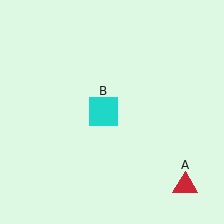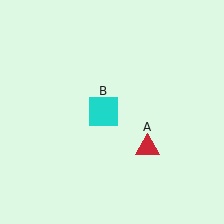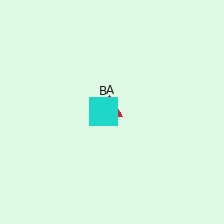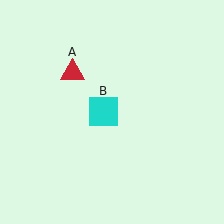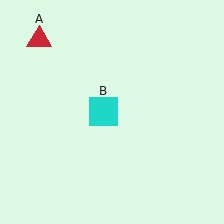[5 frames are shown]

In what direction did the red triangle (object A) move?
The red triangle (object A) moved up and to the left.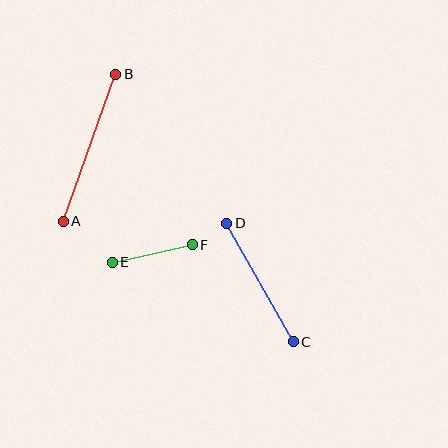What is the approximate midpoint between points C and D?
The midpoint is at approximately (260, 283) pixels.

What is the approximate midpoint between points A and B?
The midpoint is at approximately (89, 148) pixels.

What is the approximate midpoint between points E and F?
The midpoint is at approximately (152, 253) pixels.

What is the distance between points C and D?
The distance is approximately 136 pixels.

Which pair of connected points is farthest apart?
Points A and B are farthest apart.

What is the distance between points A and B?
The distance is approximately 156 pixels.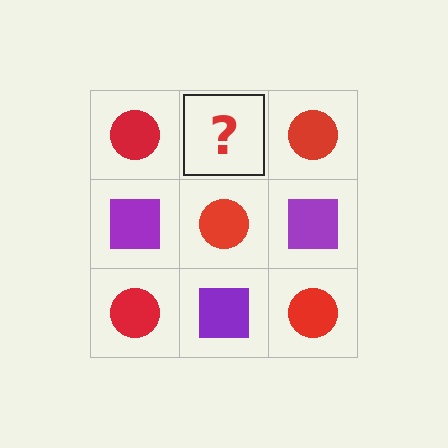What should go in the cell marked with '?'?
The missing cell should contain a purple square.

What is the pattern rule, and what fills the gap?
The rule is that it alternates red circle and purple square in a checkerboard pattern. The gap should be filled with a purple square.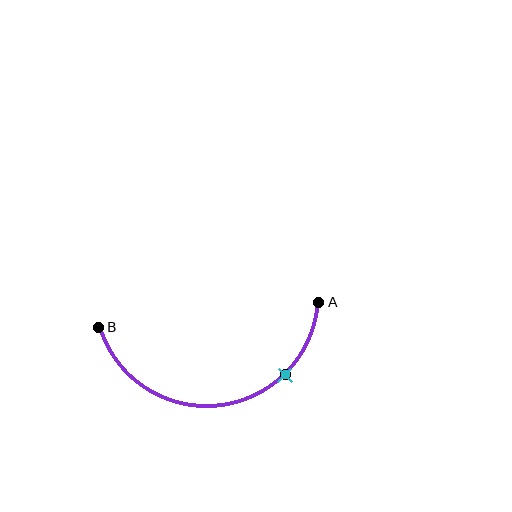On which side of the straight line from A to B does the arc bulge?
The arc bulges below the straight line connecting A and B.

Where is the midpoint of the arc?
The arc midpoint is the point on the curve farthest from the straight line joining A and B. It sits below that line.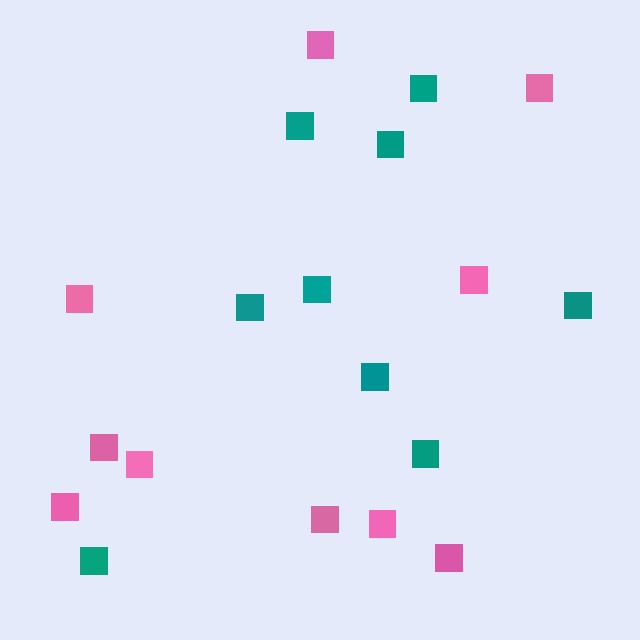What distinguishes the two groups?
There are 2 groups: one group of teal squares (9) and one group of pink squares (10).